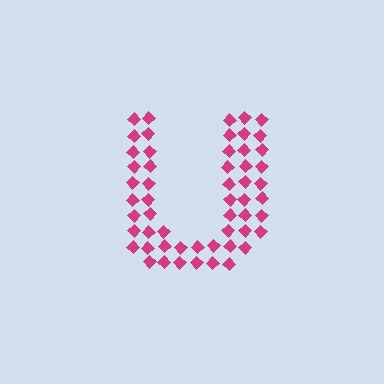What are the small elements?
The small elements are diamonds.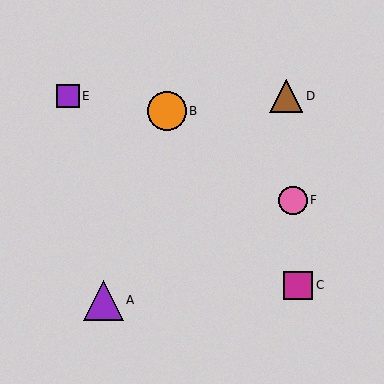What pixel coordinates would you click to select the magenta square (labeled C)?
Click at (298, 285) to select the magenta square C.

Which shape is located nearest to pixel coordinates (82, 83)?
The purple square (labeled E) at (68, 96) is nearest to that location.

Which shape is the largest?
The purple triangle (labeled A) is the largest.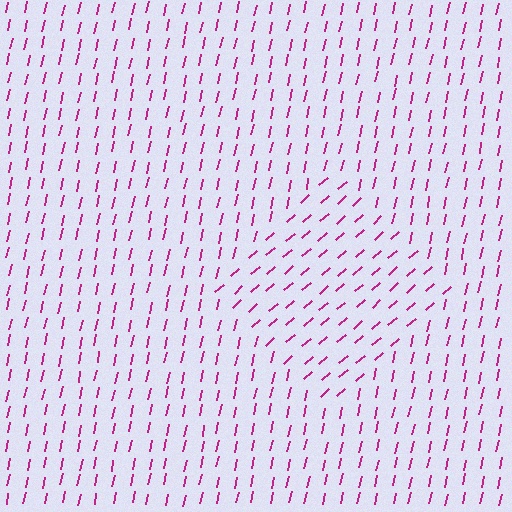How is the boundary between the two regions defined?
The boundary is defined purely by a change in line orientation (approximately 36 degrees difference). All lines are the same color and thickness.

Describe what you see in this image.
The image is filled with small magenta line segments. A diamond region in the image has lines oriented differently from the surrounding lines, creating a visible texture boundary.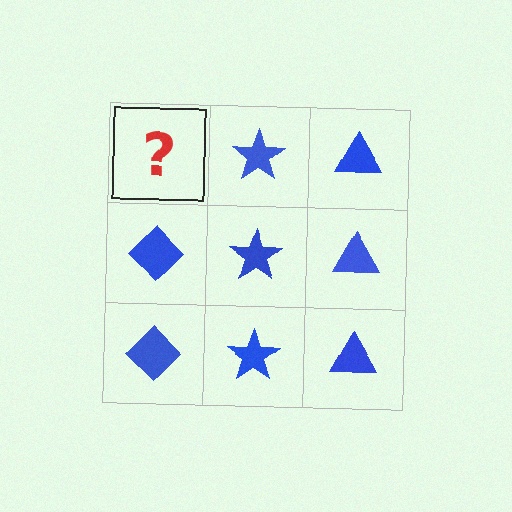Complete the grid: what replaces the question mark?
The question mark should be replaced with a blue diamond.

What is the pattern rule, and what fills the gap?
The rule is that each column has a consistent shape. The gap should be filled with a blue diamond.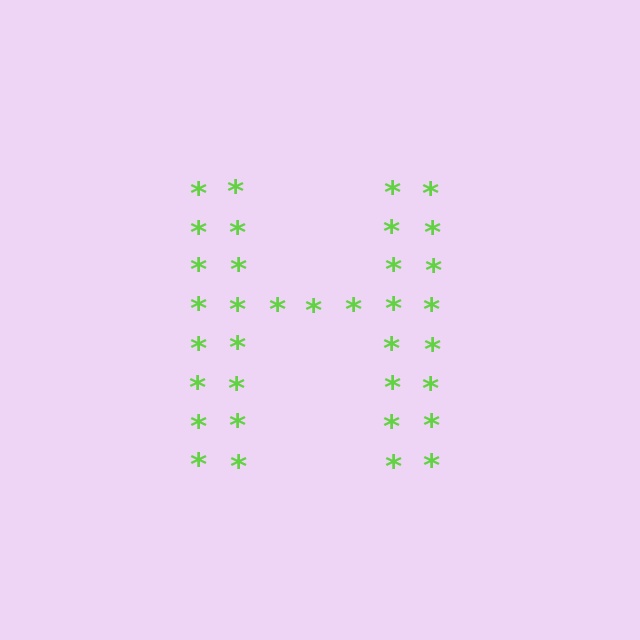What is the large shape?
The large shape is the letter H.